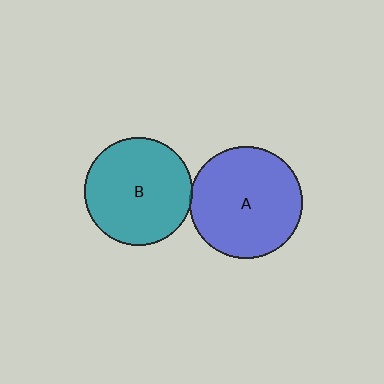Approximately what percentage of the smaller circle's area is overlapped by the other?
Approximately 5%.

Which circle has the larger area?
Circle A (blue).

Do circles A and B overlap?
Yes.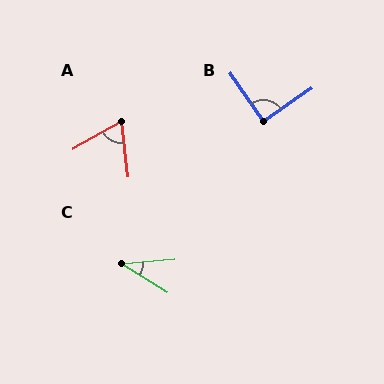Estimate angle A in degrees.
Approximately 67 degrees.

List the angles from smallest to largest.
C (37°), A (67°), B (90°).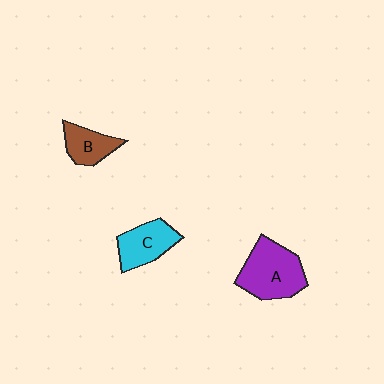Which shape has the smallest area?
Shape B (brown).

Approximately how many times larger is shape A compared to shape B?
Approximately 1.8 times.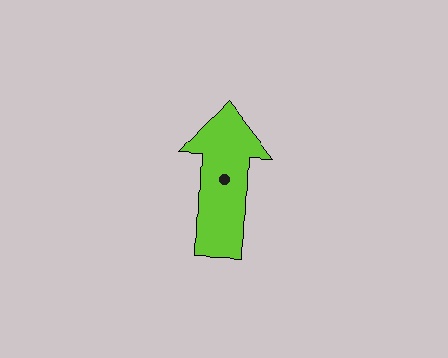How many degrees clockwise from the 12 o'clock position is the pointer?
Approximately 2 degrees.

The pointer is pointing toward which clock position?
Roughly 12 o'clock.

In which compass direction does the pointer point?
North.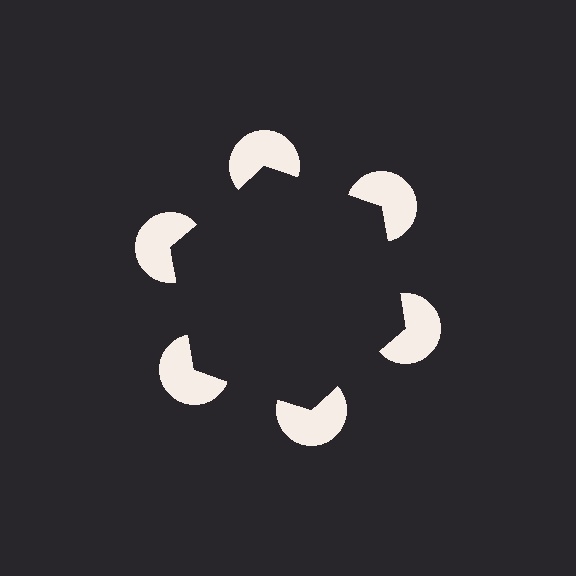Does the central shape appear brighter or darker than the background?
It typically appears slightly darker than the background, even though no actual brightness change is drawn.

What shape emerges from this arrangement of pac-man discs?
An illusory hexagon — its edges are inferred from the aligned wedge cuts in the pac-man discs, not physically drawn.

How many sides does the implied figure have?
6 sides.